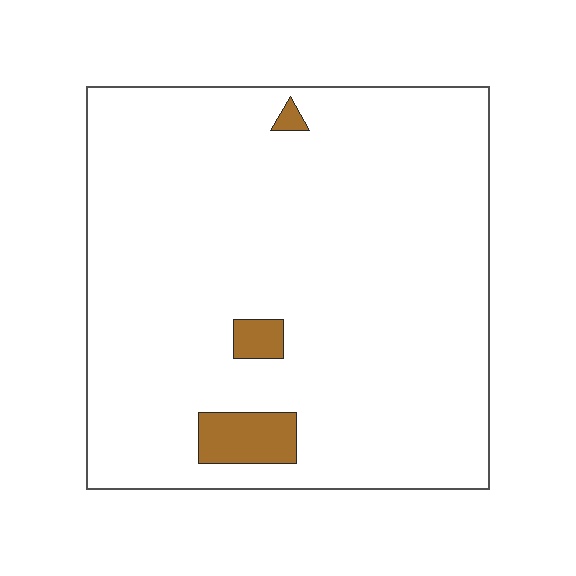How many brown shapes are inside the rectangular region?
3.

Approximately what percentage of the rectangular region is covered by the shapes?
Approximately 5%.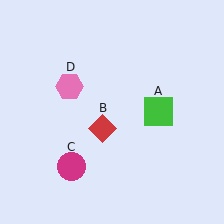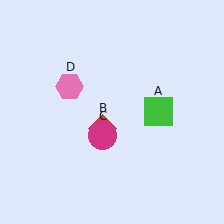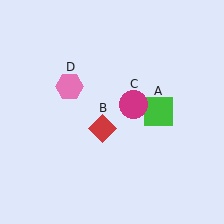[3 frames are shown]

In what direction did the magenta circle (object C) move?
The magenta circle (object C) moved up and to the right.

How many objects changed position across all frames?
1 object changed position: magenta circle (object C).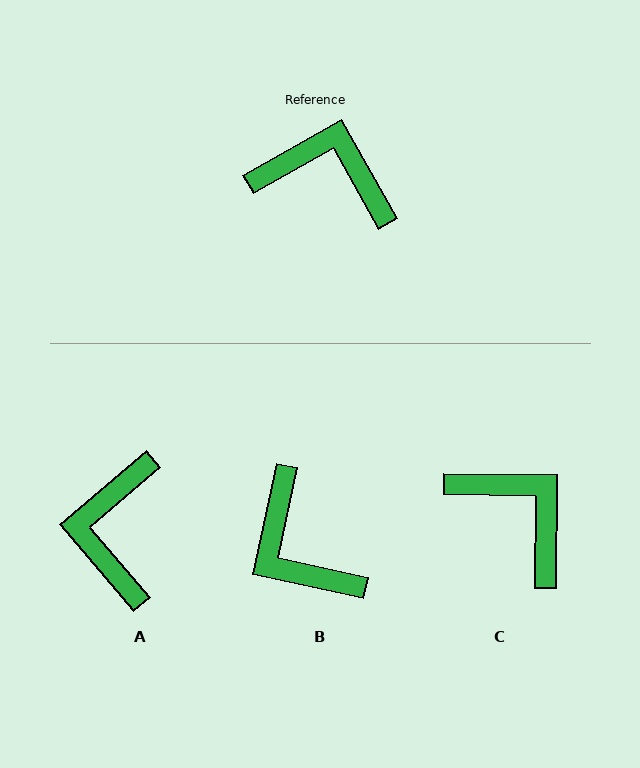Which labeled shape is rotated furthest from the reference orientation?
B, about 138 degrees away.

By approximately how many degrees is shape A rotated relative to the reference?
Approximately 101 degrees counter-clockwise.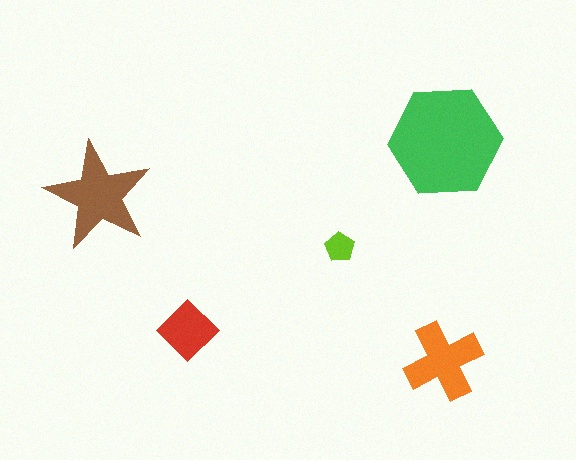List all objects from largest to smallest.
The green hexagon, the brown star, the orange cross, the red diamond, the lime pentagon.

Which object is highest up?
The green hexagon is topmost.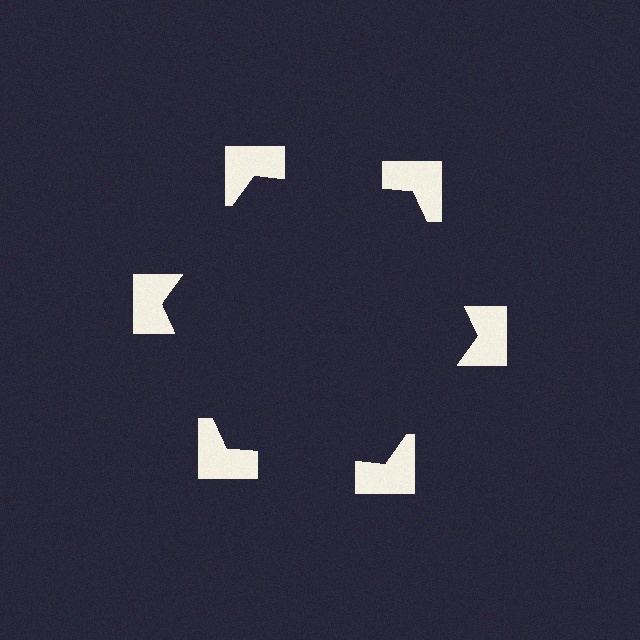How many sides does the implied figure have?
6 sides.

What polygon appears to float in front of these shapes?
An illusory hexagon — its edges are inferred from the aligned wedge cuts in the notched squares, not physically drawn.